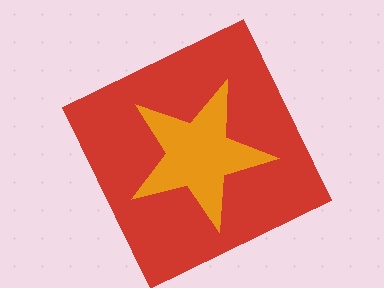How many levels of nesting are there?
2.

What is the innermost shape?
The orange star.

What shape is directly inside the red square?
The orange star.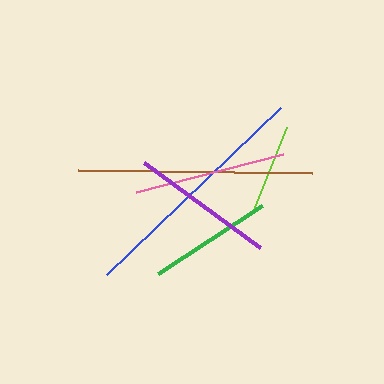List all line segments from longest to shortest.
From longest to shortest: blue, brown, pink, purple, green, lime.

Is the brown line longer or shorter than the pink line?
The brown line is longer than the pink line.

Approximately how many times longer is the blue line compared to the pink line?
The blue line is approximately 1.6 times the length of the pink line.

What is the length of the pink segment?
The pink segment is approximately 152 pixels long.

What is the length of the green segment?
The green segment is approximately 125 pixels long.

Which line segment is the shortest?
The lime line is the shortest at approximately 91 pixels.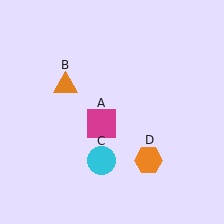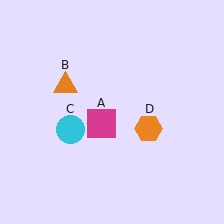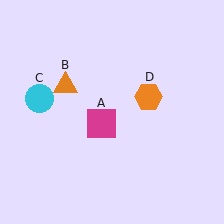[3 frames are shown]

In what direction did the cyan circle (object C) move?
The cyan circle (object C) moved up and to the left.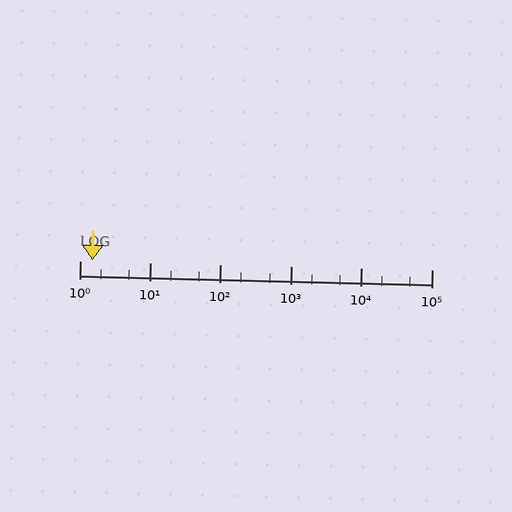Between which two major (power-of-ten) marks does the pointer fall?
The pointer is between 1 and 10.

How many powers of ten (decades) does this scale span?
The scale spans 5 decades, from 1 to 100000.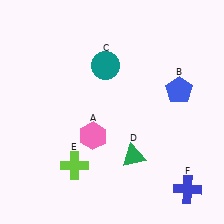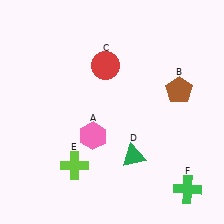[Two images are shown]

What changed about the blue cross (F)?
In Image 1, F is blue. In Image 2, it changed to green.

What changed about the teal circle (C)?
In Image 1, C is teal. In Image 2, it changed to red.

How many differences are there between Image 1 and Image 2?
There are 3 differences between the two images.